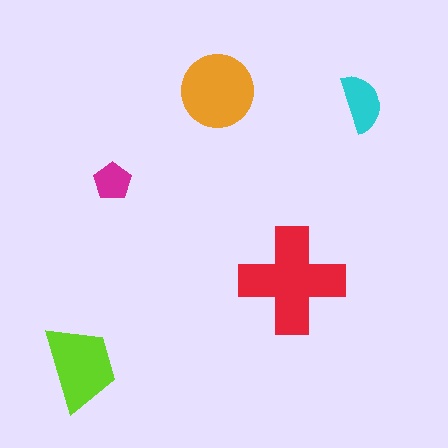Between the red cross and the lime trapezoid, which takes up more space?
The red cross.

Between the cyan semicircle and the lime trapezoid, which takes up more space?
The lime trapezoid.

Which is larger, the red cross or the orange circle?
The red cross.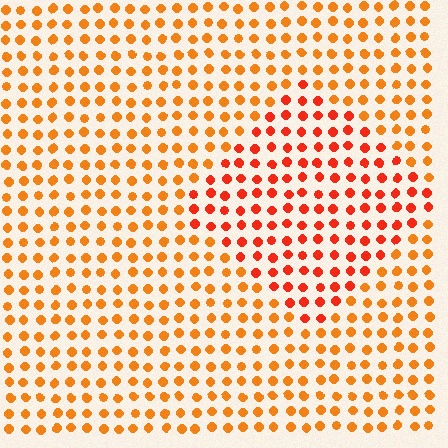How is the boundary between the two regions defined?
The boundary is defined purely by a slight shift in hue (about 25 degrees). Spacing, size, and orientation are identical on both sides.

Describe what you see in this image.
The image is filled with small orange elements in a uniform arrangement. A diamond-shaped region is visible where the elements are tinted to a slightly different hue, forming a subtle color boundary.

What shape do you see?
I see a diamond.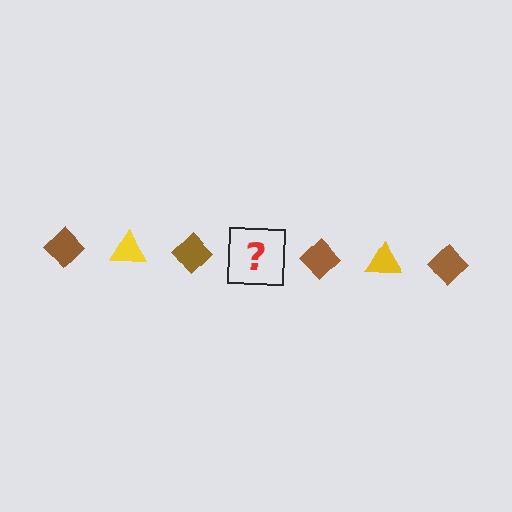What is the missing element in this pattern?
The missing element is a yellow triangle.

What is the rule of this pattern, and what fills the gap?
The rule is that the pattern alternates between brown diamond and yellow triangle. The gap should be filled with a yellow triangle.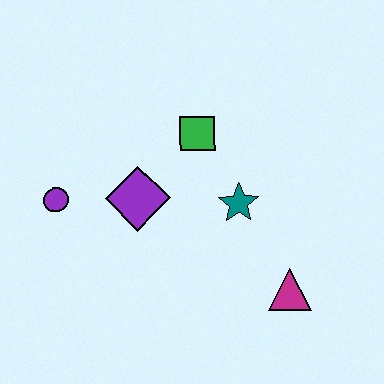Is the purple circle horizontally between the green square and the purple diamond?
No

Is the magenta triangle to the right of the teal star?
Yes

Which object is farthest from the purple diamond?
The magenta triangle is farthest from the purple diamond.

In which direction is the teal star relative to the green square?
The teal star is below the green square.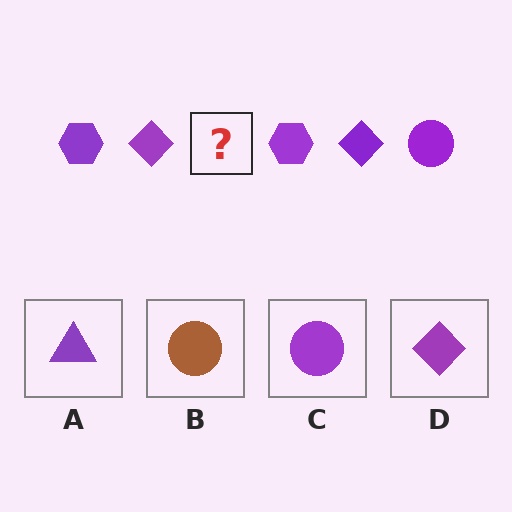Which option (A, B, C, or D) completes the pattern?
C.